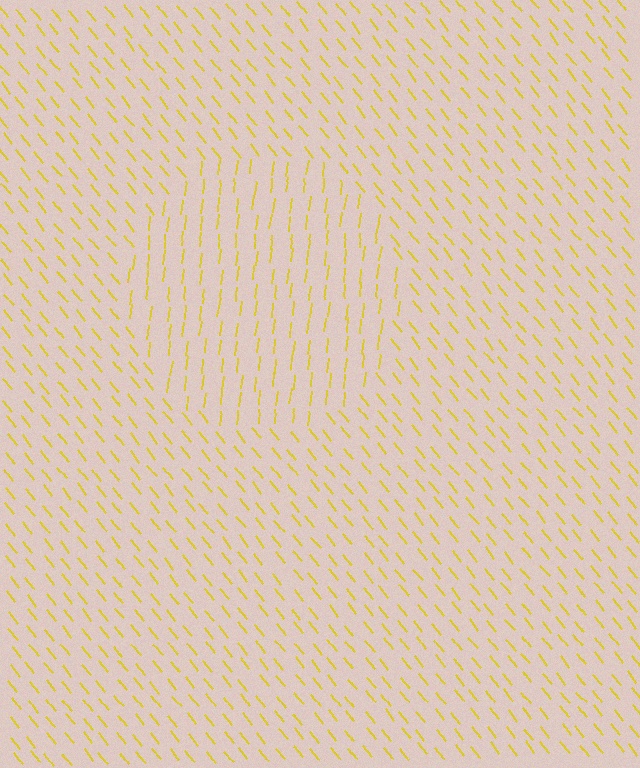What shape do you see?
I see a circle.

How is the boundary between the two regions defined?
The boundary is defined purely by a change in line orientation (approximately 45 degrees difference). All lines are the same color and thickness.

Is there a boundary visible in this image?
Yes, there is a texture boundary formed by a change in line orientation.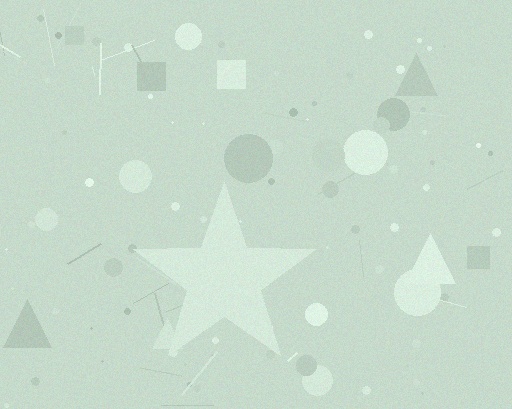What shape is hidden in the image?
A star is hidden in the image.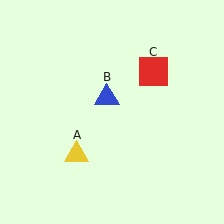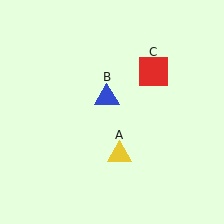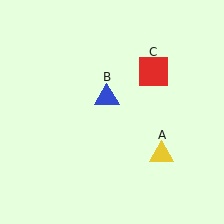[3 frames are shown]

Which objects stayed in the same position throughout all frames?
Blue triangle (object B) and red square (object C) remained stationary.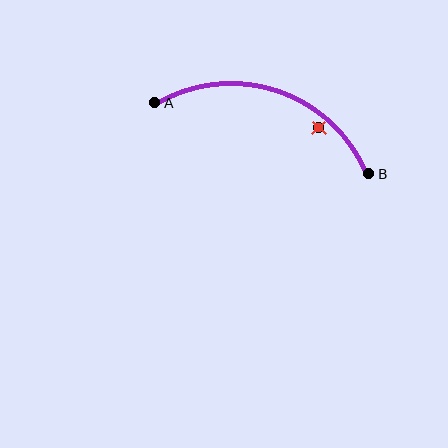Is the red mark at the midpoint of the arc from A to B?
No — the red mark does not lie on the arc at all. It sits slightly inside the curve.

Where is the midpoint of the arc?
The arc midpoint is the point on the curve farthest from the straight line joining A and B. It sits above that line.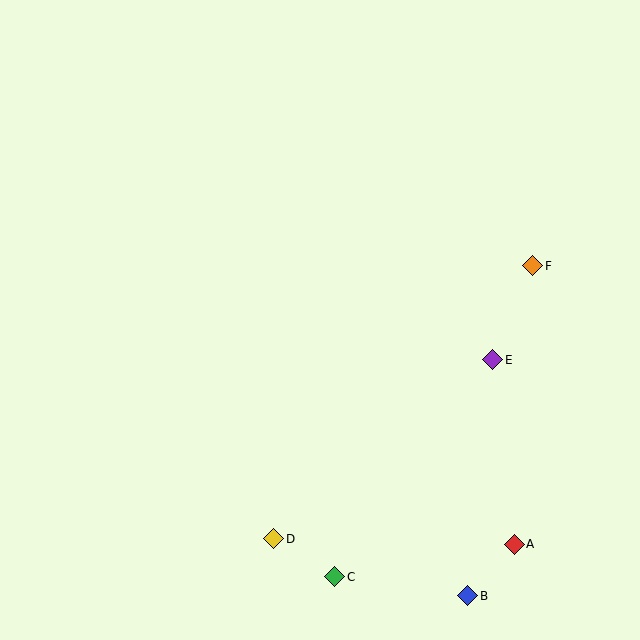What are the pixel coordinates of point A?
Point A is at (514, 544).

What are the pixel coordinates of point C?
Point C is at (335, 577).